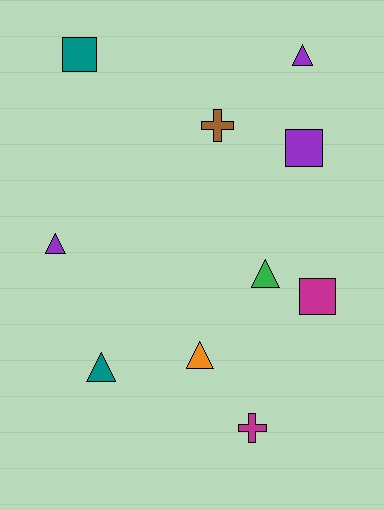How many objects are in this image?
There are 10 objects.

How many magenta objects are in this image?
There are 2 magenta objects.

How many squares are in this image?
There are 3 squares.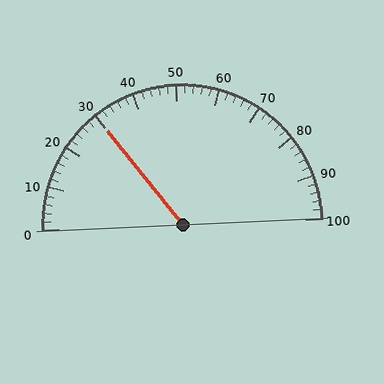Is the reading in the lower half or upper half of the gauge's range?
The reading is in the lower half of the range (0 to 100).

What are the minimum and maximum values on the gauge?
The gauge ranges from 0 to 100.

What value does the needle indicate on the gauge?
The needle indicates approximately 30.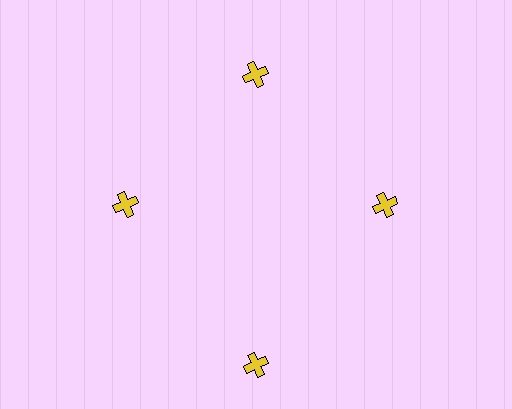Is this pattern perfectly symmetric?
No. The 4 yellow crosses are arranged in a ring, but one element near the 6 o'clock position is pushed outward from the center, breaking the 4-fold rotational symmetry.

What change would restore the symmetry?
The symmetry would be restored by moving it inward, back onto the ring so that all 4 crosses sit at equal angles and equal distance from the center.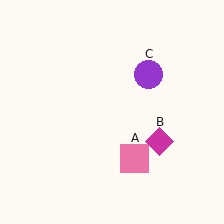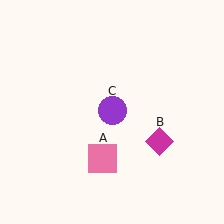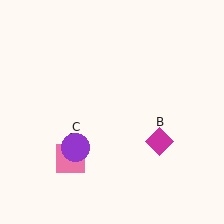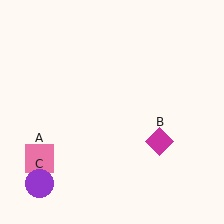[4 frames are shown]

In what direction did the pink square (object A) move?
The pink square (object A) moved left.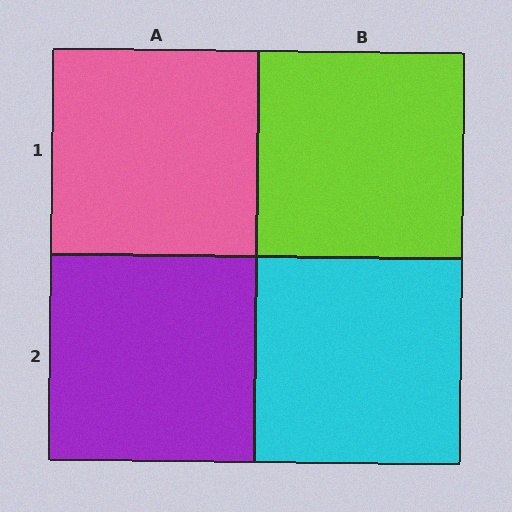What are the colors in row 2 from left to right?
Purple, cyan.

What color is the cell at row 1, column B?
Lime.